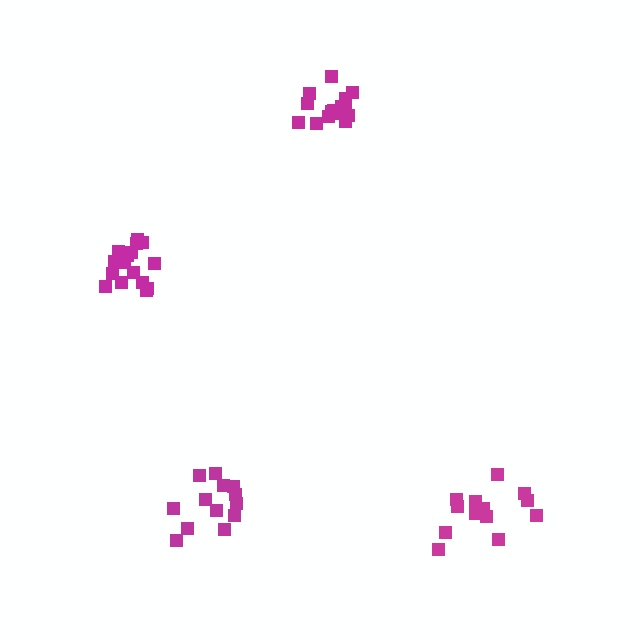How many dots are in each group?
Group 1: 16 dots, Group 2: 13 dots, Group 3: 13 dots, Group 4: 17 dots (59 total).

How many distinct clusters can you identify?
There are 4 distinct clusters.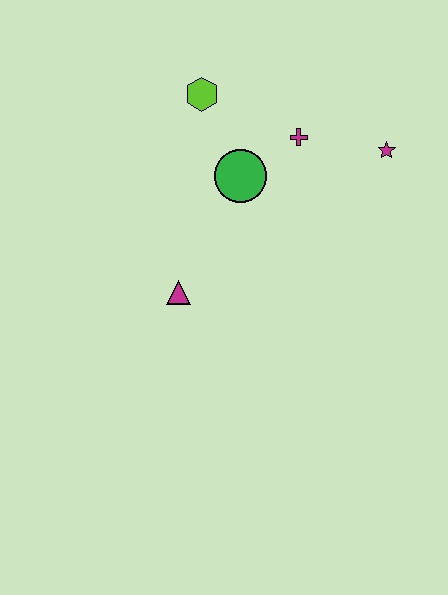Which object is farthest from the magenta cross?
The magenta triangle is farthest from the magenta cross.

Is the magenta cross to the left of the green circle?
No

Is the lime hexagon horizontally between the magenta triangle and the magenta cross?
Yes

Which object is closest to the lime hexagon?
The green circle is closest to the lime hexagon.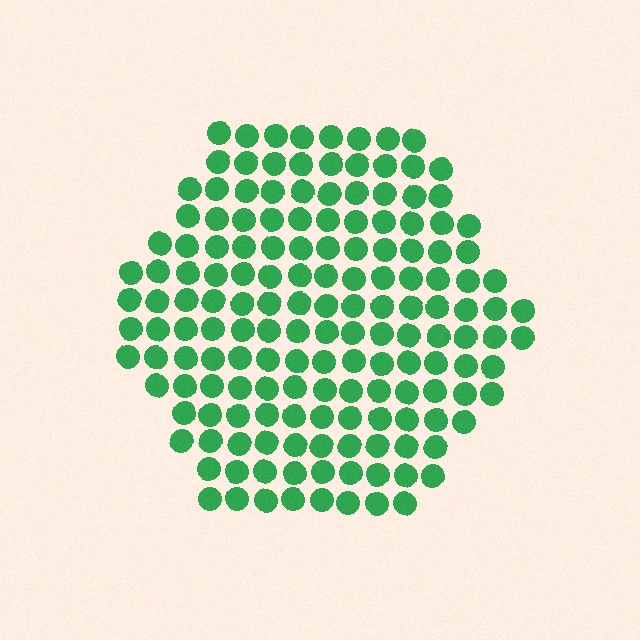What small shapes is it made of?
It is made of small circles.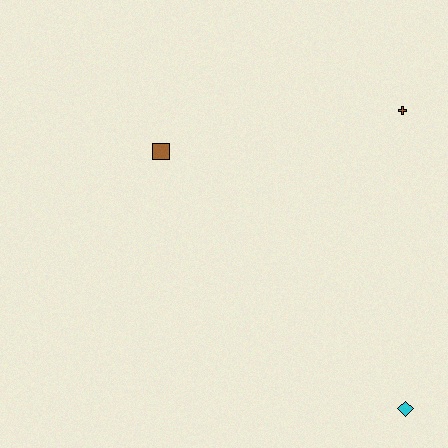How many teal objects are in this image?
There are no teal objects.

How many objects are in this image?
There are 3 objects.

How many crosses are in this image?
There is 1 cross.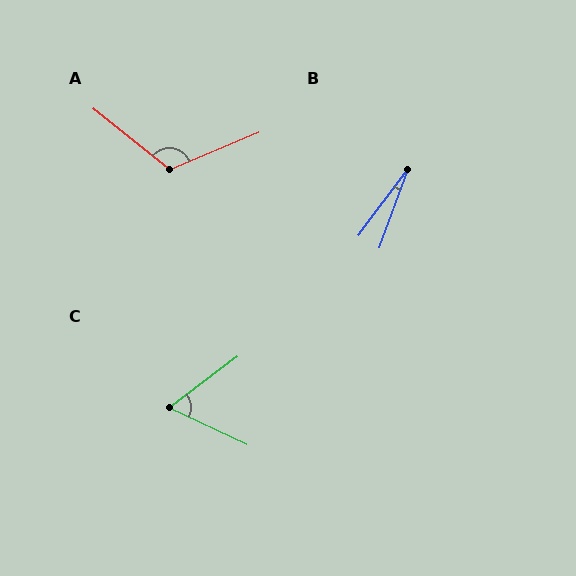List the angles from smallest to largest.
B (17°), C (62°), A (119°).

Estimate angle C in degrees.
Approximately 62 degrees.